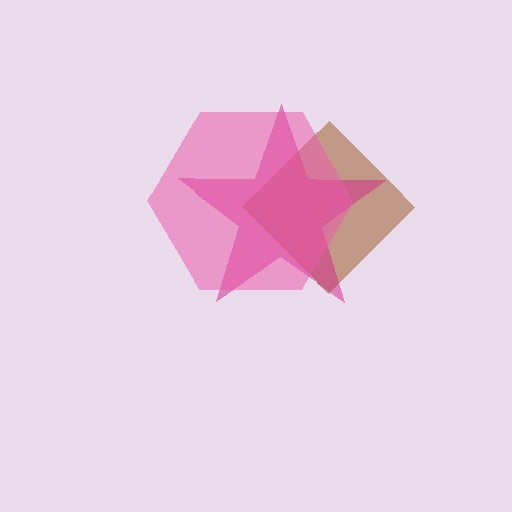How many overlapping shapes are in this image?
There are 3 overlapping shapes in the image.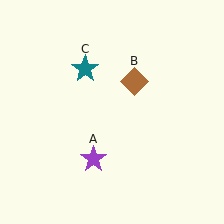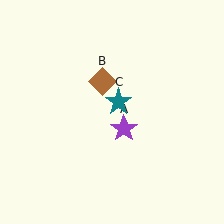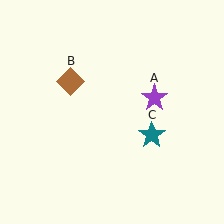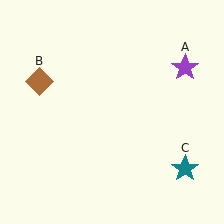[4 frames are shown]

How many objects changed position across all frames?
3 objects changed position: purple star (object A), brown diamond (object B), teal star (object C).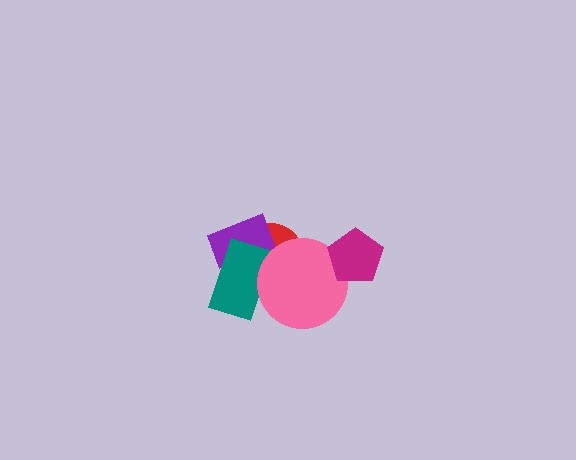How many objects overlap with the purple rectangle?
2 objects overlap with the purple rectangle.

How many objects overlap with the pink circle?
3 objects overlap with the pink circle.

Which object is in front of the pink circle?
The magenta pentagon is in front of the pink circle.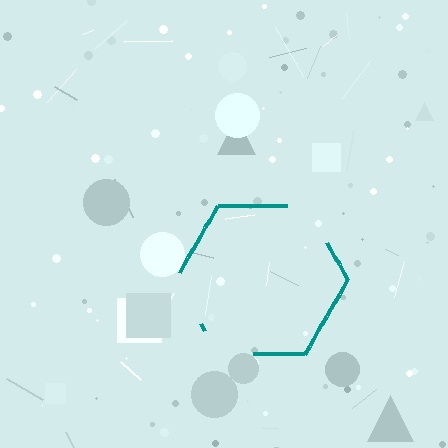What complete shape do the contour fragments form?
The contour fragments form a hexagon.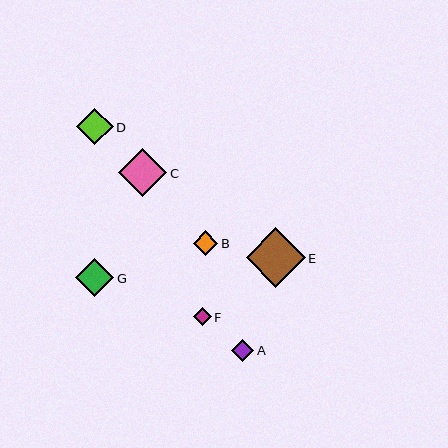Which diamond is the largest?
Diamond E is the largest with a size of approximately 59 pixels.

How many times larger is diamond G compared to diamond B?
Diamond G is approximately 1.6 times the size of diamond B.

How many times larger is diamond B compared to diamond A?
Diamond B is approximately 1.1 times the size of diamond A.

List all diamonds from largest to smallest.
From largest to smallest: E, C, G, D, B, A, F.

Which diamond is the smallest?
Diamond F is the smallest with a size of approximately 18 pixels.